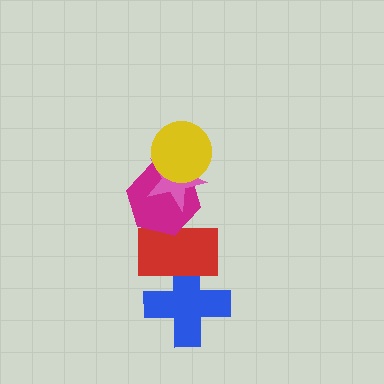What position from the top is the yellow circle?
The yellow circle is 1st from the top.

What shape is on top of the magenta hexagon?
The pink star is on top of the magenta hexagon.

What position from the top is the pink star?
The pink star is 2nd from the top.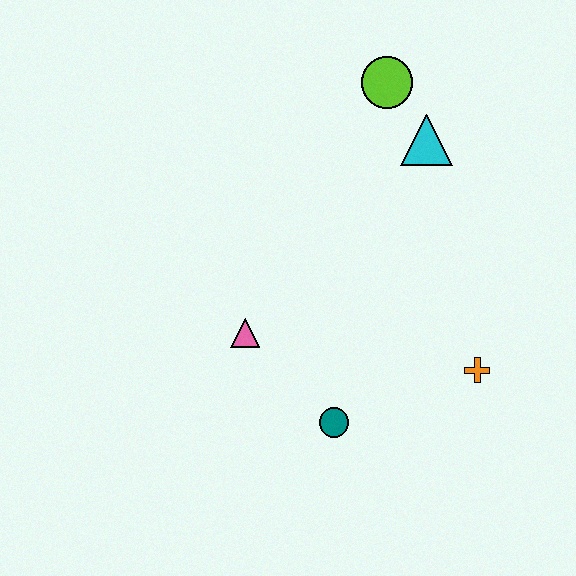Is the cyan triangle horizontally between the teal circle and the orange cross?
Yes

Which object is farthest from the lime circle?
The teal circle is farthest from the lime circle.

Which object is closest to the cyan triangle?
The lime circle is closest to the cyan triangle.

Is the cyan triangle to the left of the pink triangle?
No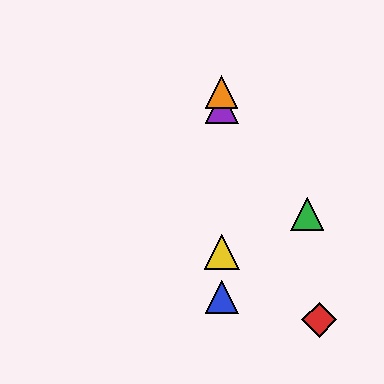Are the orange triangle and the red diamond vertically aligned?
No, the orange triangle is at x≈222 and the red diamond is at x≈319.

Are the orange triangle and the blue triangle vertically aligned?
Yes, both are at x≈222.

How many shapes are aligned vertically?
4 shapes (the blue triangle, the yellow triangle, the purple triangle, the orange triangle) are aligned vertically.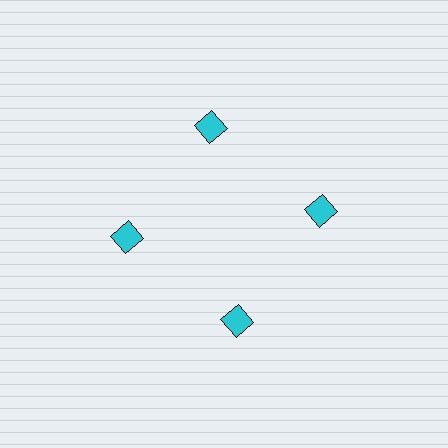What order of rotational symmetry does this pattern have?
This pattern has 4-fold rotational symmetry.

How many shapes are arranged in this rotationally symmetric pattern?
There are 4 shapes, arranged in 4 groups of 1.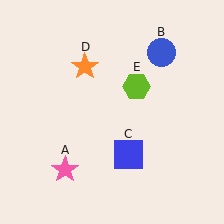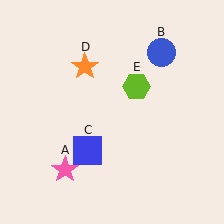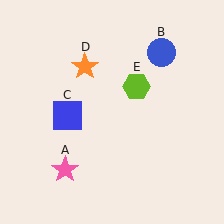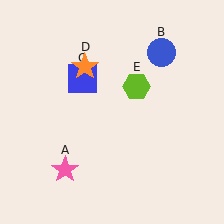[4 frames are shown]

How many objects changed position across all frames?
1 object changed position: blue square (object C).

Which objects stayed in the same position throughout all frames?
Pink star (object A) and blue circle (object B) and orange star (object D) and lime hexagon (object E) remained stationary.